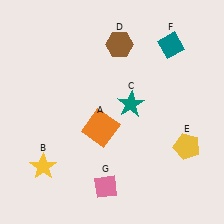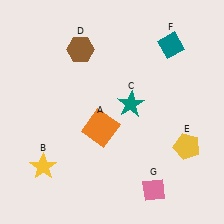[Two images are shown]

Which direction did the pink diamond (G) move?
The pink diamond (G) moved right.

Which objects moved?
The objects that moved are: the brown hexagon (D), the pink diamond (G).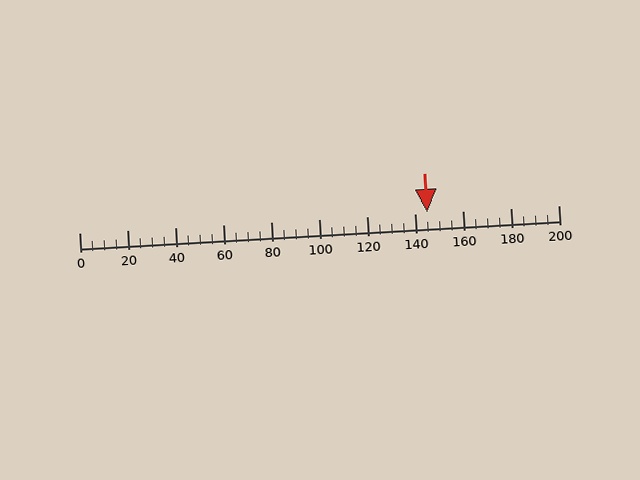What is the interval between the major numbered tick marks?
The major tick marks are spaced 20 units apart.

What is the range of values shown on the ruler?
The ruler shows values from 0 to 200.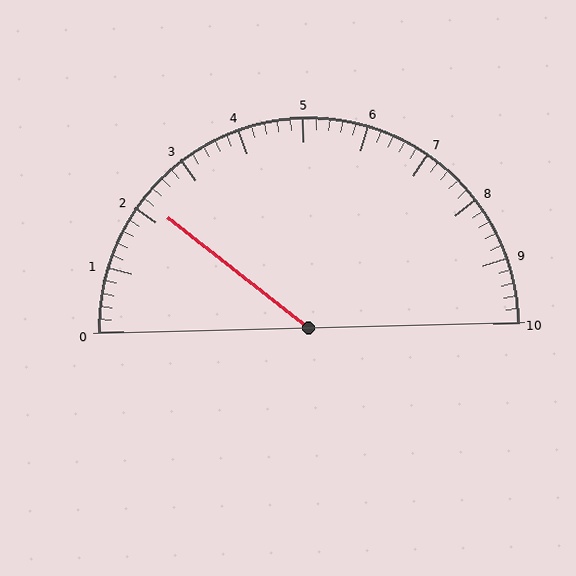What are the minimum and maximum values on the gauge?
The gauge ranges from 0 to 10.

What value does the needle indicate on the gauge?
The needle indicates approximately 2.2.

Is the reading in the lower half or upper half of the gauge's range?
The reading is in the lower half of the range (0 to 10).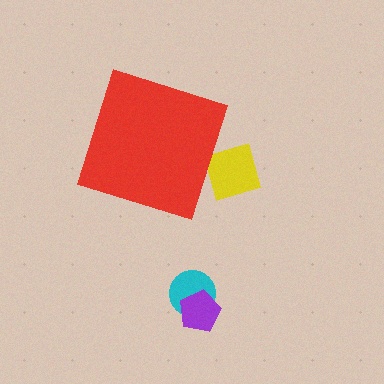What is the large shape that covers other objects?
A red diamond.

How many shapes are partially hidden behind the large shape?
1 shape is partially hidden.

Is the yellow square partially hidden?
Yes, the yellow square is partially hidden behind the red diamond.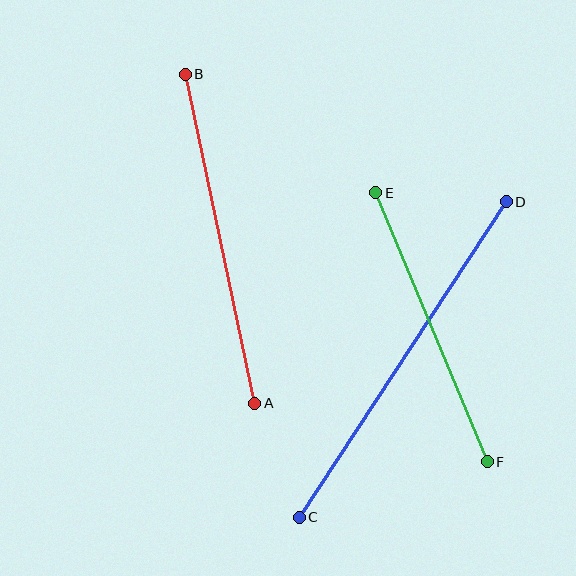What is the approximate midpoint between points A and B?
The midpoint is at approximately (220, 239) pixels.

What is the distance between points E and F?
The distance is approximately 291 pixels.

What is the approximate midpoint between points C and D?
The midpoint is at approximately (403, 360) pixels.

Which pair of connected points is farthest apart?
Points C and D are farthest apart.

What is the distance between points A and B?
The distance is approximately 336 pixels.